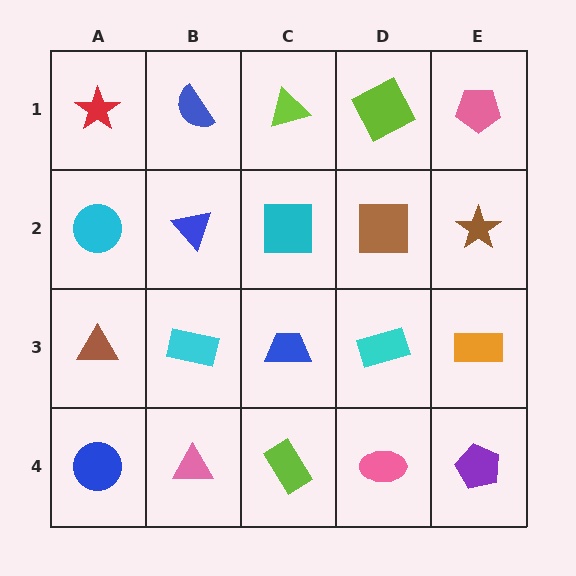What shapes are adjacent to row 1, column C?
A cyan square (row 2, column C), a blue semicircle (row 1, column B), a lime square (row 1, column D).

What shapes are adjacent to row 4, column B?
A cyan rectangle (row 3, column B), a blue circle (row 4, column A), a lime rectangle (row 4, column C).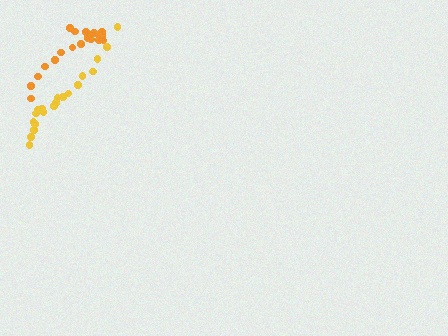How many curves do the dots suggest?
There are 2 distinct paths.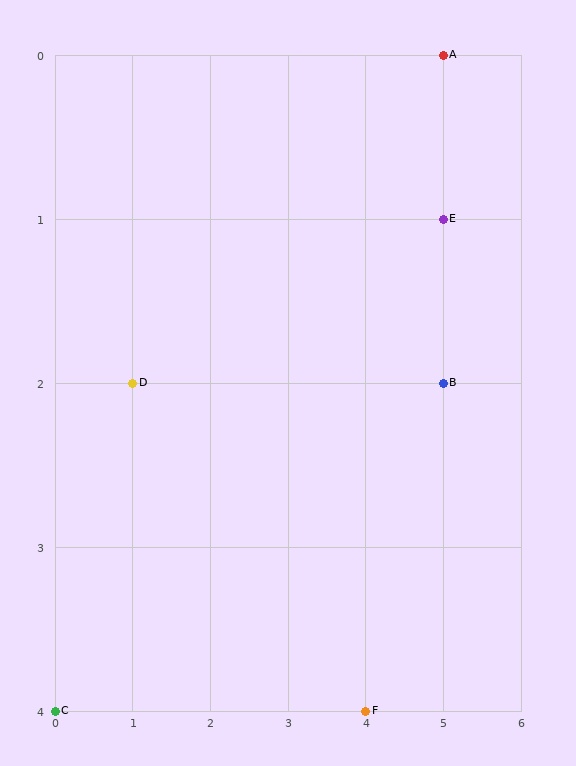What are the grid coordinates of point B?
Point B is at grid coordinates (5, 2).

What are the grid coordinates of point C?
Point C is at grid coordinates (0, 4).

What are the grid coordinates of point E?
Point E is at grid coordinates (5, 1).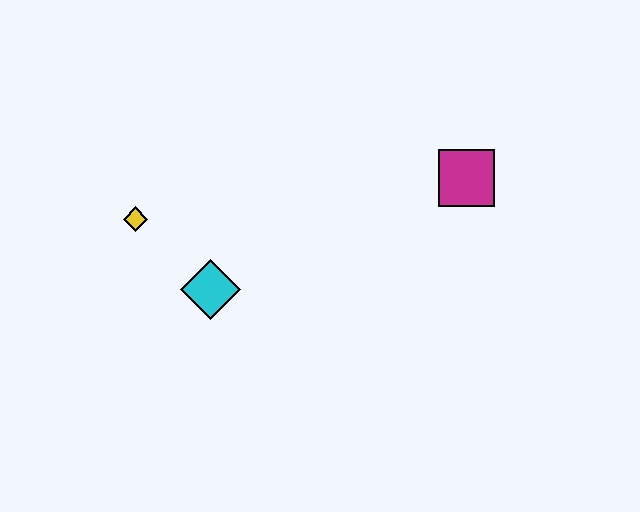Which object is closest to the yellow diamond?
The cyan diamond is closest to the yellow diamond.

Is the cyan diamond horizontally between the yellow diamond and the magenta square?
Yes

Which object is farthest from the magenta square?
The yellow diamond is farthest from the magenta square.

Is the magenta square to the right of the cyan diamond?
Yes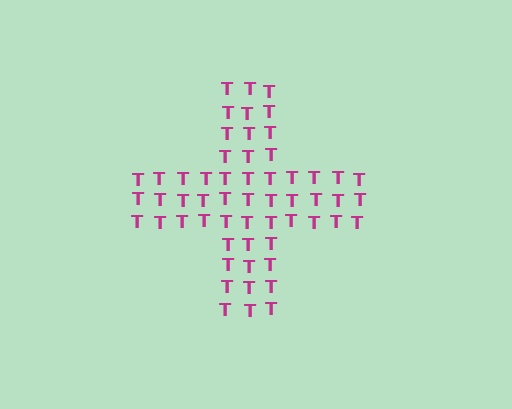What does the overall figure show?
The overall figure shows a cross.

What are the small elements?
The small elements are letter T's.